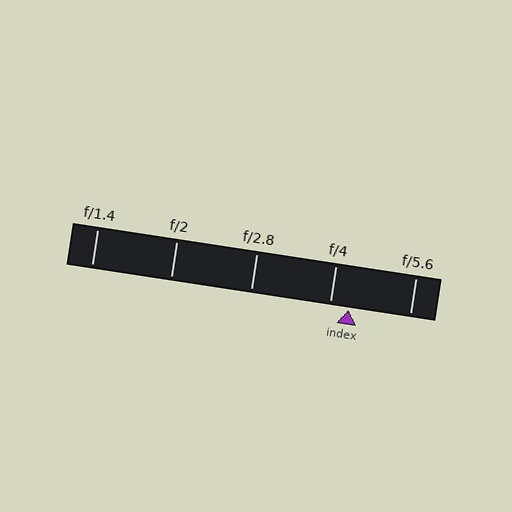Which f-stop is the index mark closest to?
The index mark is closest to f/4.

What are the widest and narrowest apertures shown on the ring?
The widest aperture shown is f/1.4 and the narrowest is f/5.6.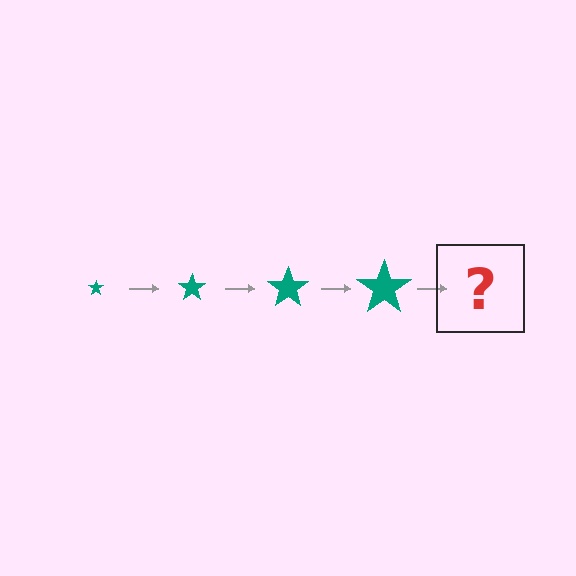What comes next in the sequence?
The next element should be a teal star, larger than the previous one.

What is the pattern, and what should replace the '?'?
The pattern is that the star gets progressively larger each step. The '?' should be a teal star, larger than the previous one.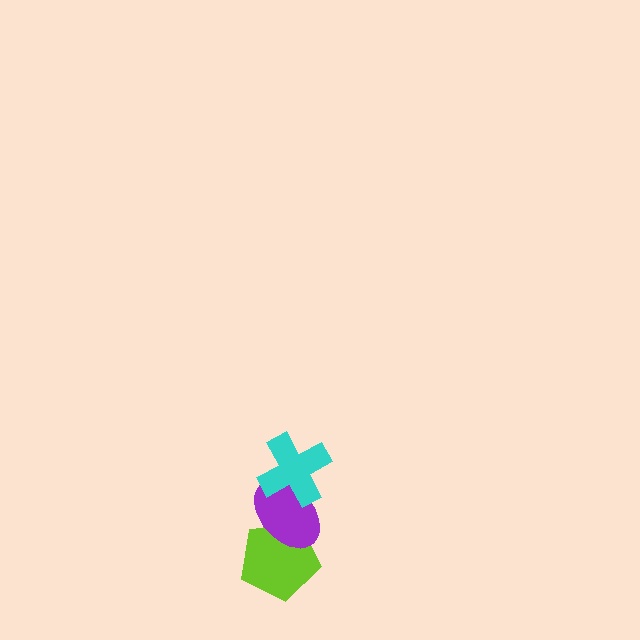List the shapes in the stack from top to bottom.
From top to bottom: the cyan cross, the purple ellipse, the lime pentagon.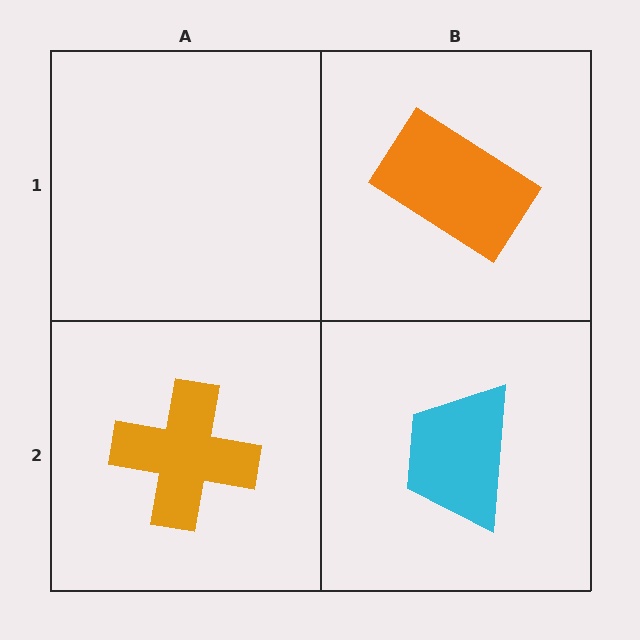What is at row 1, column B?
An orange rectangle.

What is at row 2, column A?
An orange cross.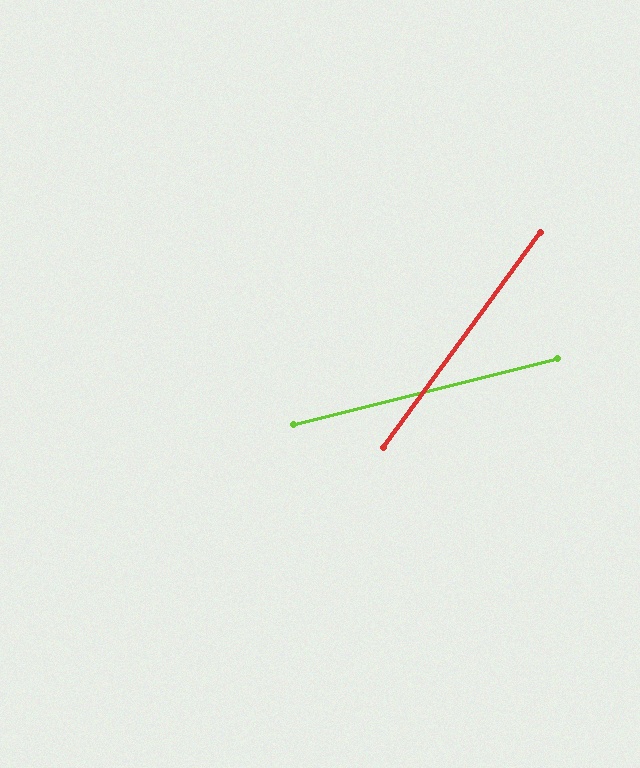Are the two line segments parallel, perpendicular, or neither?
Neither parallel nor perpendicular — they differ by about 40°.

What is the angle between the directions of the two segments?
Approximately 40 degrees.